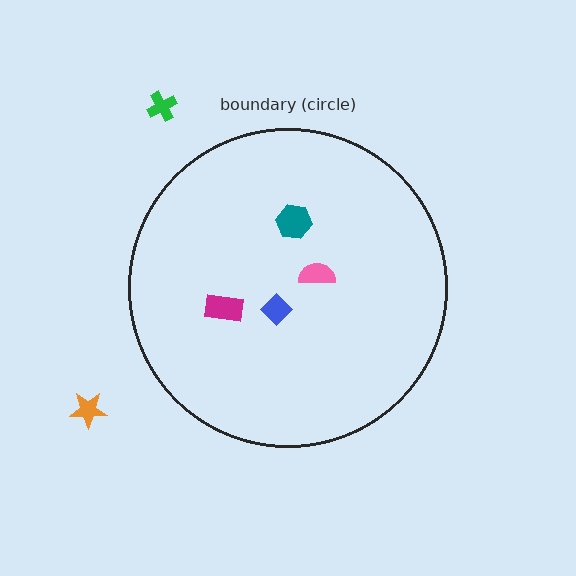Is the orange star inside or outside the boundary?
Outside.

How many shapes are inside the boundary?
4 inside, 2 outside.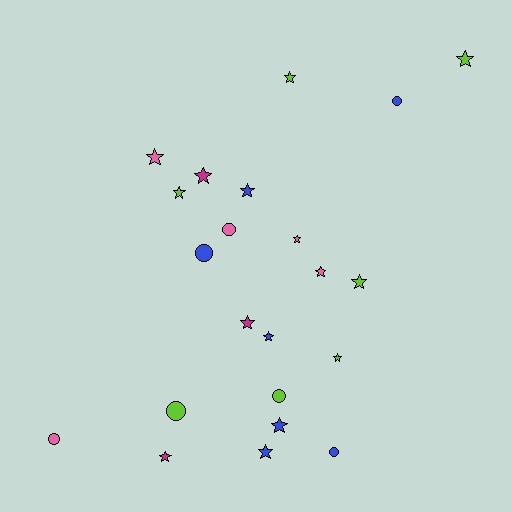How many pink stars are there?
There are 3 pink stars.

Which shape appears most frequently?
Star, with 15 objects.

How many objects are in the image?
There are 22 objects.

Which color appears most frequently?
Blue, with 7 objects.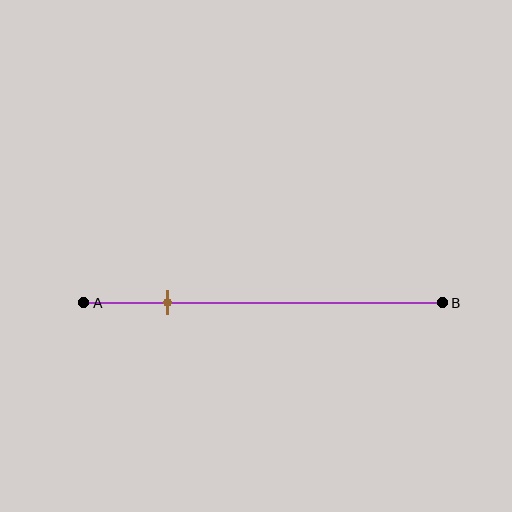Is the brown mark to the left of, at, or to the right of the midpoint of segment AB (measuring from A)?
The brown mark is to the left of the midpoint of segment AB.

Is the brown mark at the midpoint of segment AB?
No, the mark is at about 25% from A, not at the 50% midpoint.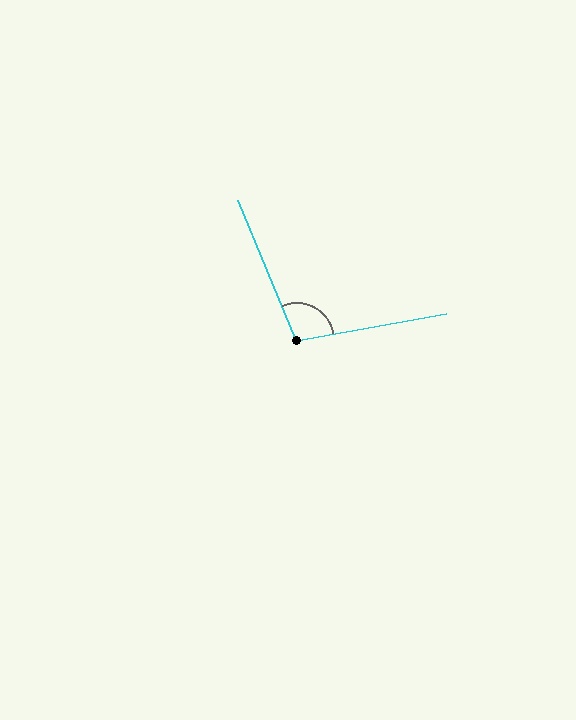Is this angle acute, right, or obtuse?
It is obtuse.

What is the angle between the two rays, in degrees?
Approximately 103 degrees.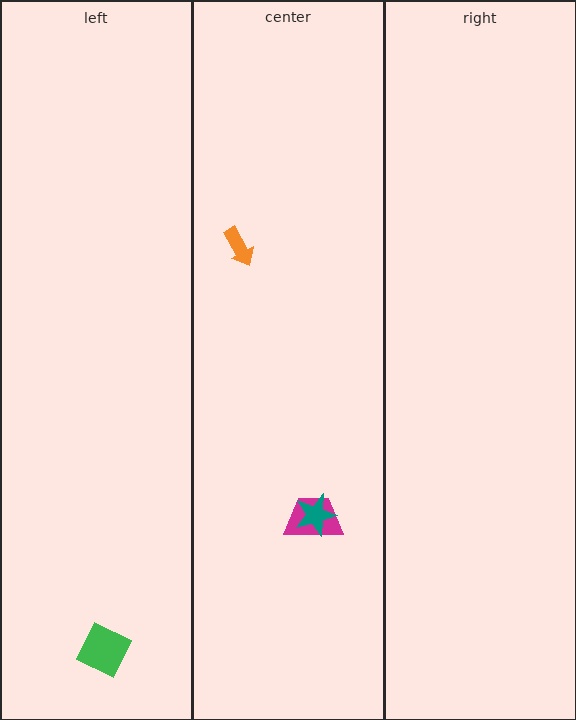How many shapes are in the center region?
3.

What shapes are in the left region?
The green diamond.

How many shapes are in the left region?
1.